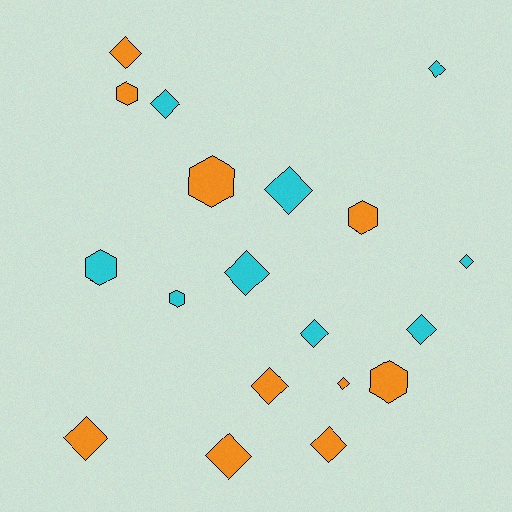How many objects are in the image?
There are 19 objects.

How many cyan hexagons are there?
There are 2 cyan hexagons.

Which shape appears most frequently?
Diamond, with 13 objects.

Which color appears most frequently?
Orange, with 10 objects.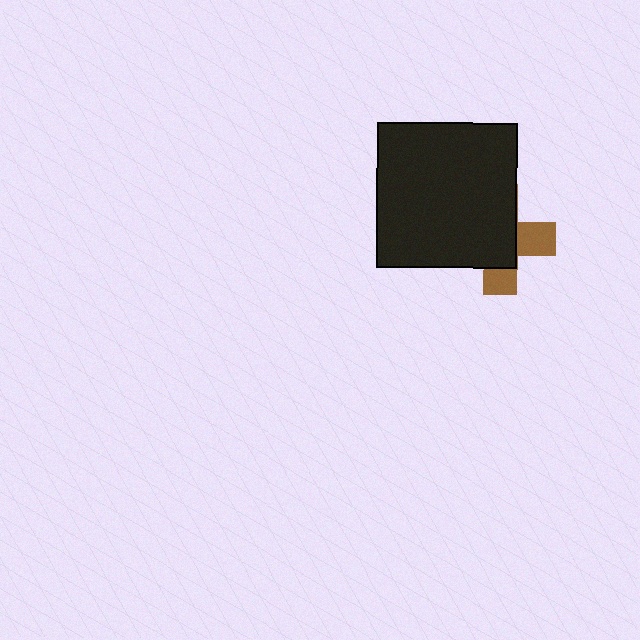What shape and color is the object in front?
The object in front is a black rectangle.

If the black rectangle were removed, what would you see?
You would see the complete brown cross.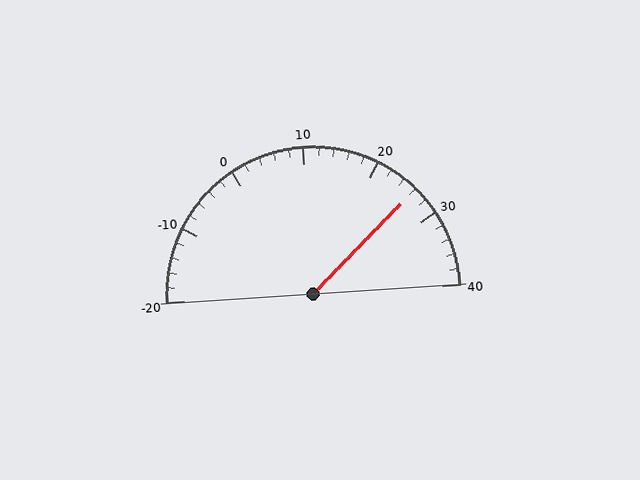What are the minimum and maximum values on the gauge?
The gauge ranges from -20 to 40.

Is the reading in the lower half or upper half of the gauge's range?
The reading is in the upper half of the range (-20 to 40).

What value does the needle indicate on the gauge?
The needle indicates approximately 26.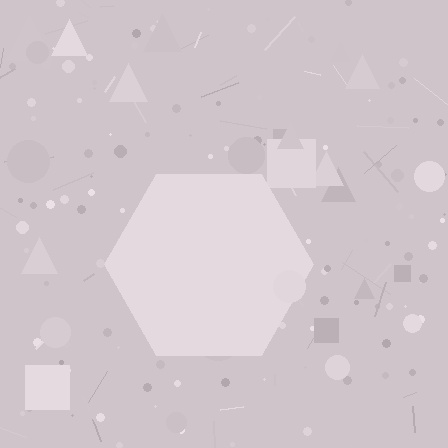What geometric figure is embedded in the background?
A hexagon is embedded in the background.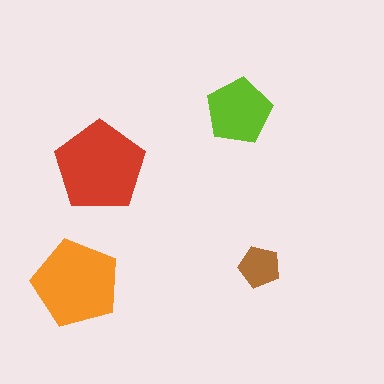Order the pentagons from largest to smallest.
the red one, the orange one, the lime one, the brown one.